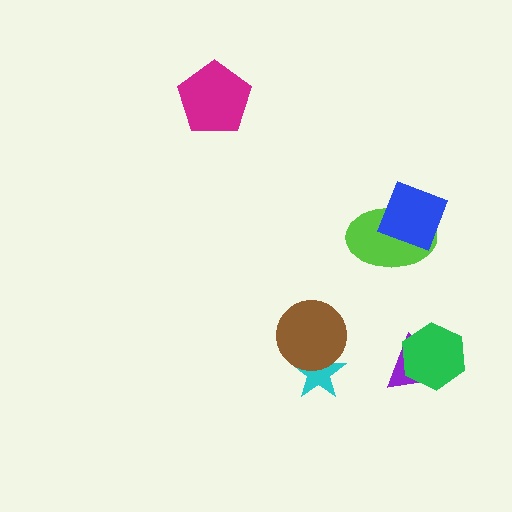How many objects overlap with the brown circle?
1 object overlaps with the brown circle.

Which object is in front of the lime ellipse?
The blue diamond is in front of the lime ellipse.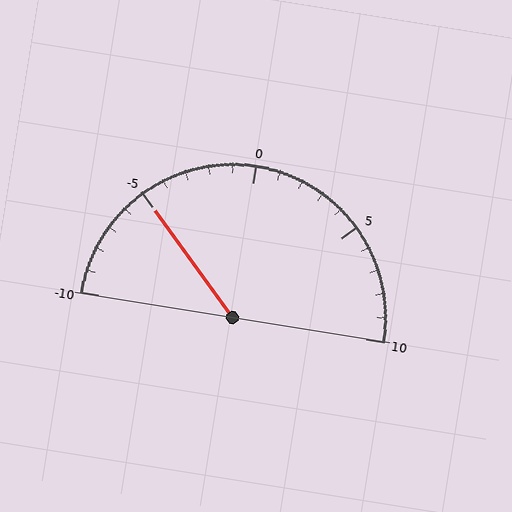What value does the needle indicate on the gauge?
The needle indicates approximately -5.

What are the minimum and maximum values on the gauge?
The gauge ranges from -10 to 10.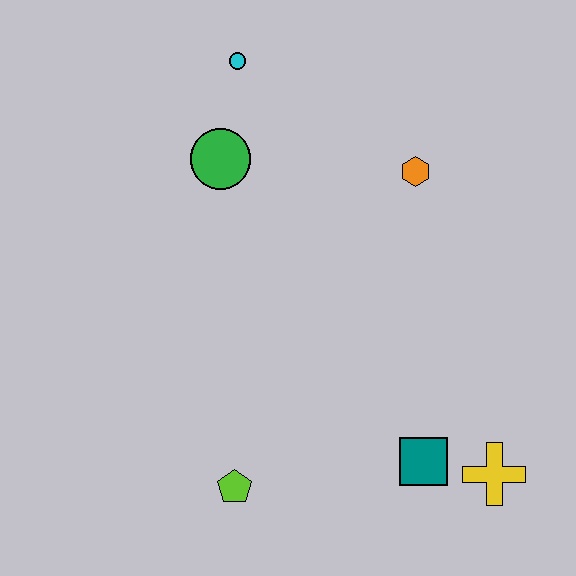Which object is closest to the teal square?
The yellow cross is closest to the teal square.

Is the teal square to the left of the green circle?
No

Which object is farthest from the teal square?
The cyan circle is farthest from the teal square.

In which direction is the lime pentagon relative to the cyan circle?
The lime pentagon is below the cyan circle.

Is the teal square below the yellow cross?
No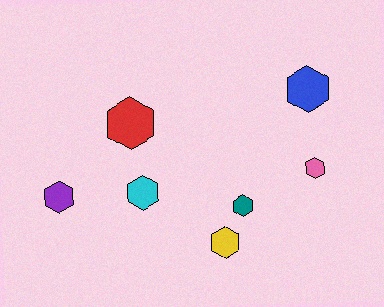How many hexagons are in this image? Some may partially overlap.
There are 7 hexagons.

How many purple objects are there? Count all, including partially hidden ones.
There is 1 purple object.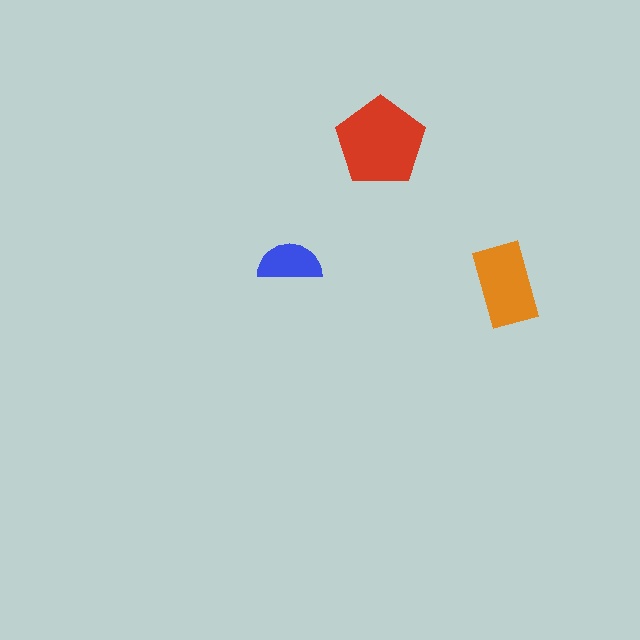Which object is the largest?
The red pentagon.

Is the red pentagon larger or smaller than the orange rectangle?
Larger.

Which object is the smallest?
The blue semicircle.